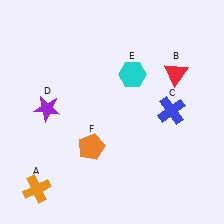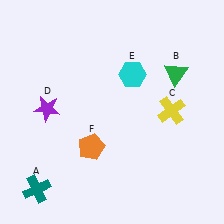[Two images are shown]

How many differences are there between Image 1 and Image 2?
There are 3 differences between the two images.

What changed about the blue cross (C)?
In Image 1, C is blue. In Image 2, it changed to yellow.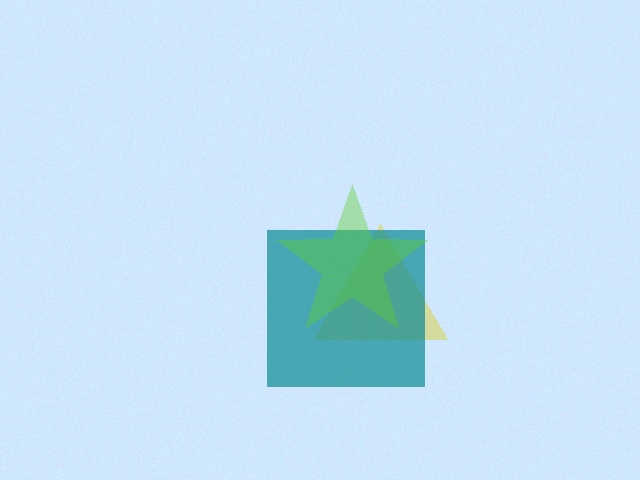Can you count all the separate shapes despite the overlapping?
Yes, there are 3 separate shapes.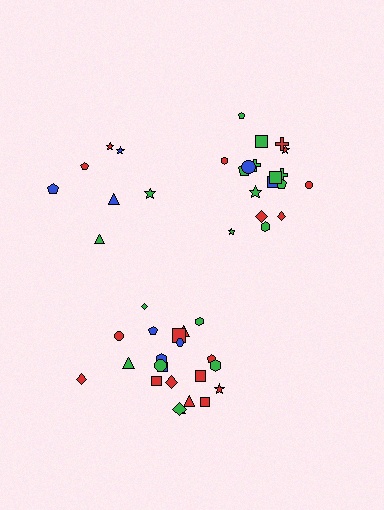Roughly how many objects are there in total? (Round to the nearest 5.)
Roughly 45 objects in total.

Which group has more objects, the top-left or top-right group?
The top-right group.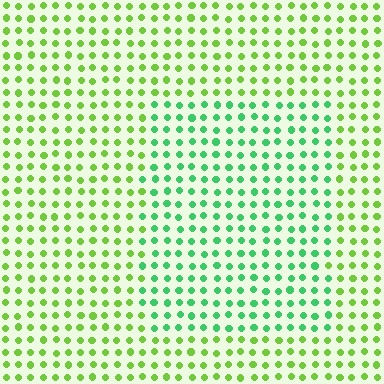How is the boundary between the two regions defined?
The boundary is defined purely by a slight shift in hue (about 41 degrees). Spacing, size, and orientation are identical on both sides.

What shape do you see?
I see a rectangle.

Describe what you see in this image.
The image is filled with small lime elements in a uniform arrangement. A rectangle-shaped region is visible where the elements are tinted to a slightly different hue, forming a subtle color boundary.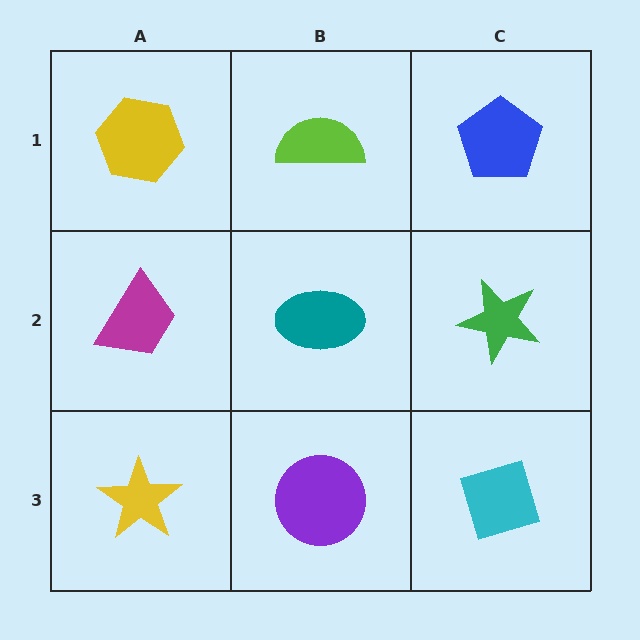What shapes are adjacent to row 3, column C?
A green star (row 2, column C), a purple circle (row 3, column B).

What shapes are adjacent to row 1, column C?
A green star (row 2, column C), a lime semicircle (row 1, column B).